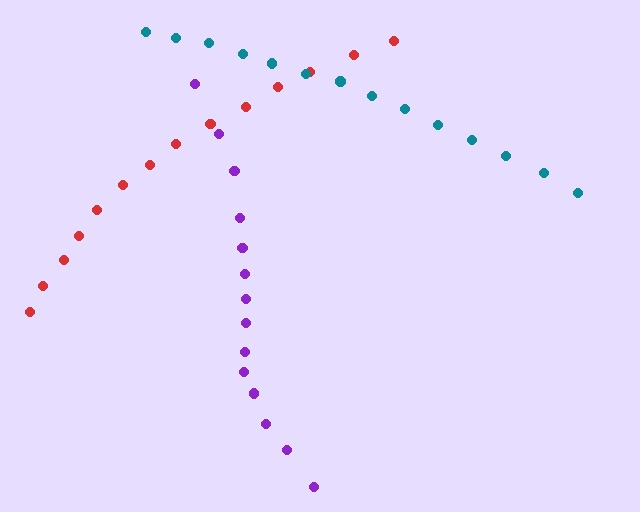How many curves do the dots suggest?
There are 3 distinct paths.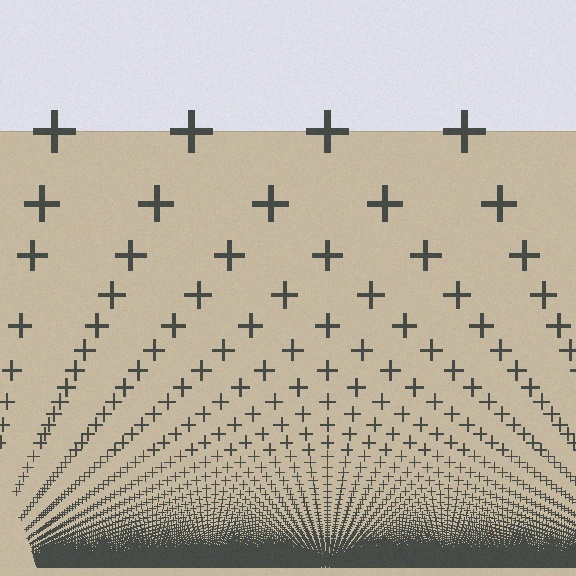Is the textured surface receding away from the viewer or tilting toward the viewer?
The surface appears to tilt toward the viewer. Texture elements get larger and sparser toward the top.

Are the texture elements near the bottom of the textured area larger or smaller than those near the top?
Smaller. The gradient is inverted — elements near the bottom are smaller and denser.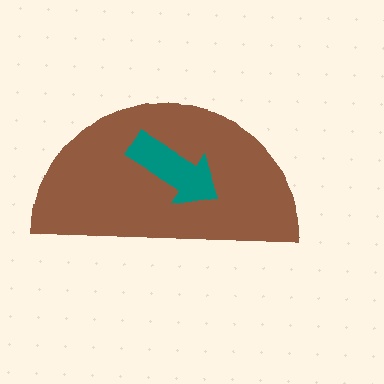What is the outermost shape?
The brown semicircle.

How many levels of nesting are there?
2.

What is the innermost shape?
The teal arrow.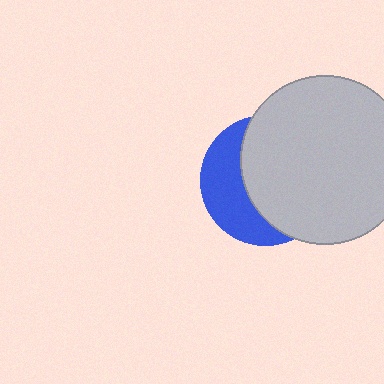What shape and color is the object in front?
The object in front is a light gray circle.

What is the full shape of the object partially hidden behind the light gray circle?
The partially hidden object is a blue circle.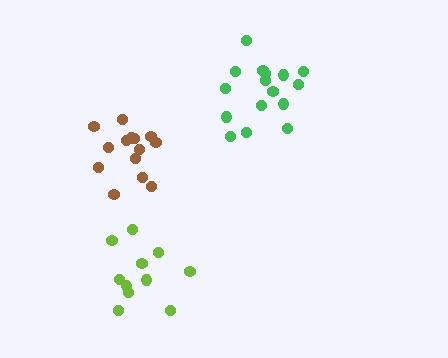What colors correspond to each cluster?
The clusters are colored: green, lime, brown.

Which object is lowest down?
The lime cluster is bottommost.